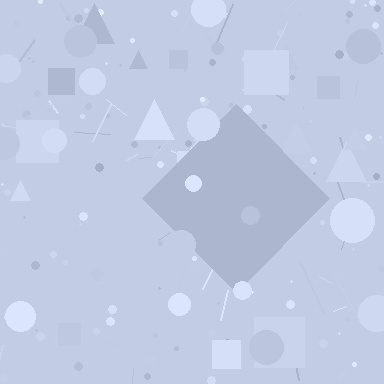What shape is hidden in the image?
A diamond is hidden in the image.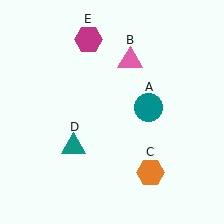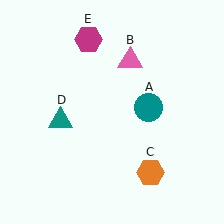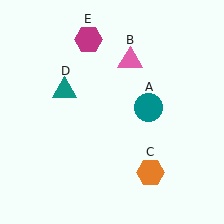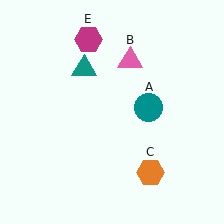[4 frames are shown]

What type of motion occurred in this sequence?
The teal triangle (object D) rotated clockwise around the center of the scene.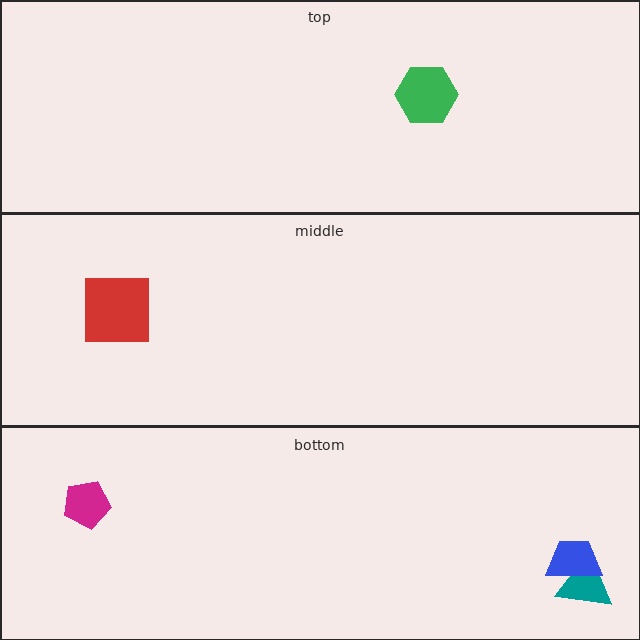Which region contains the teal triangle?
The bottom region.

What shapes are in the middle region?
The red square.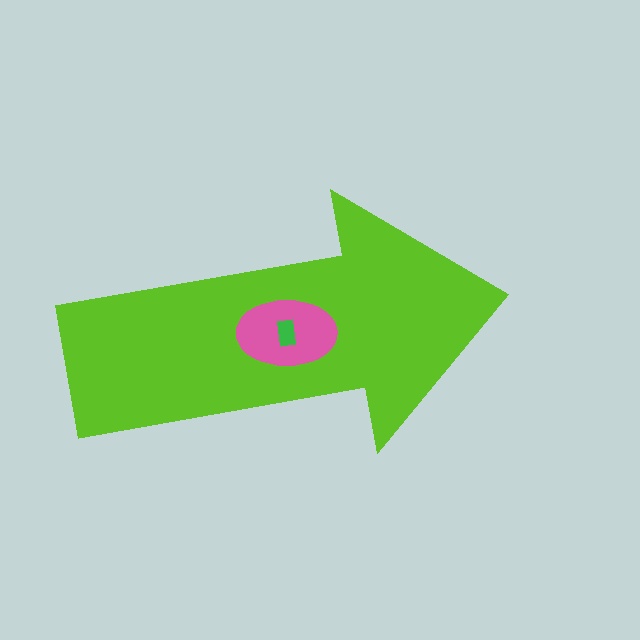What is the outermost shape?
The lime arrow.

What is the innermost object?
The green rectangle.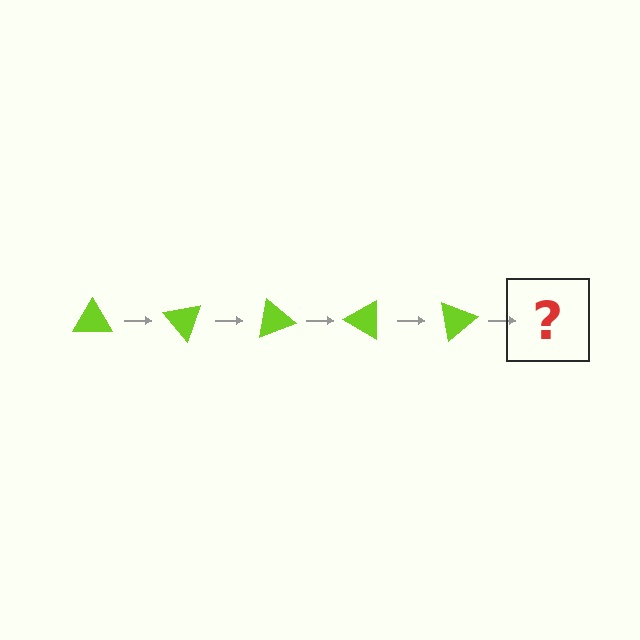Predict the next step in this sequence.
The next step is a lime triangle rotated 250 degrees.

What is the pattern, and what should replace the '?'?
The pattern is that the triangle rotates 50 degrees each step. The '?' should be a lime triangle rotated 250 degrees.